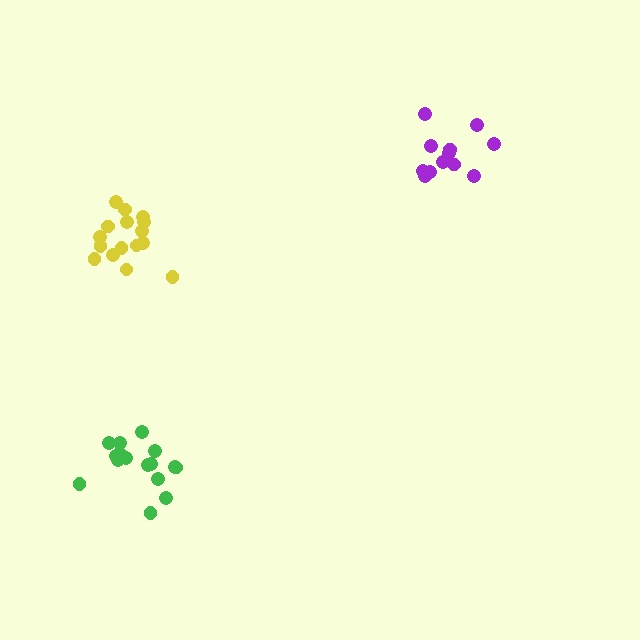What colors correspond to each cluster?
The clusters are colored: purple, yellow, green.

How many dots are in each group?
Group 1: 12 dots, Group 2: 16 dots, Group 3: 16 dots (44 total).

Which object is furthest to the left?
The yellow cluster is leftmost.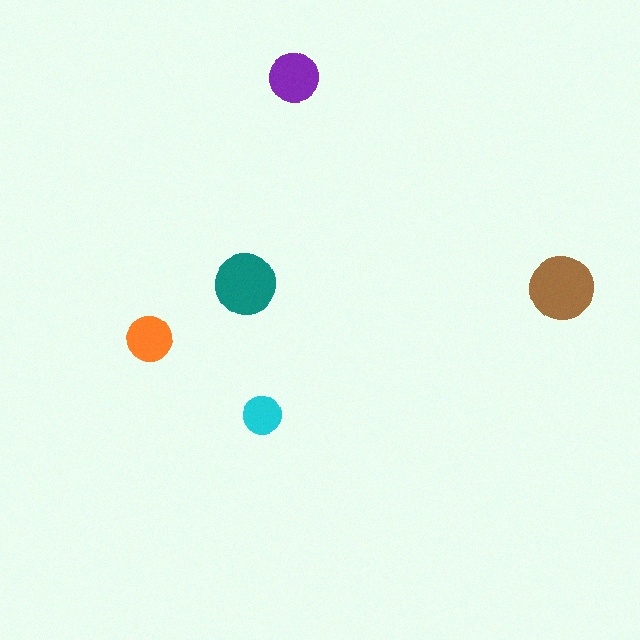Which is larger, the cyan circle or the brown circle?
The brown one.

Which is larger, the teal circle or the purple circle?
The teal one.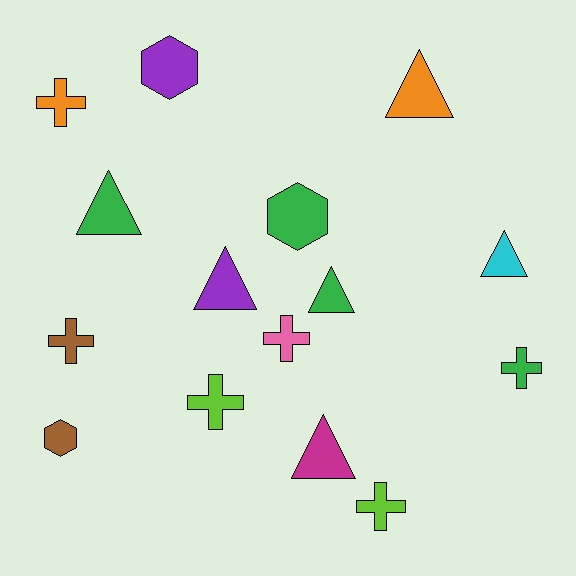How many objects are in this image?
There are 15 objects.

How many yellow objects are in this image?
There are no yellow objects.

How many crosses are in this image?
There are 6 crosses.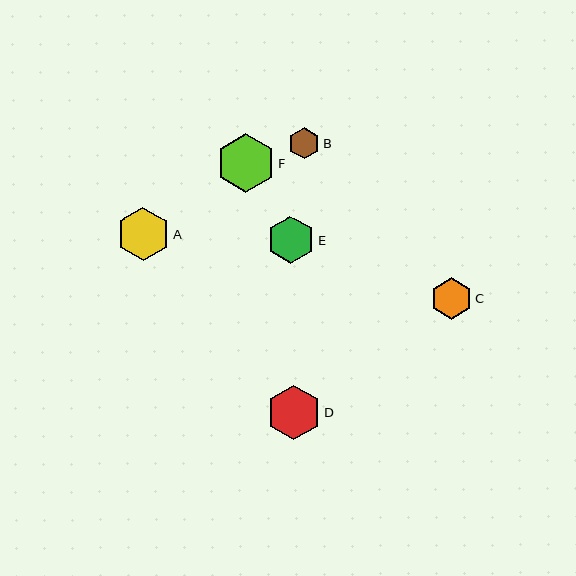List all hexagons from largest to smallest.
From largest to smallest: F, D, A, E, C, B.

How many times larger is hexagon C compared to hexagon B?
Hexagon C is approximately 1.3 times the size of hexagon B.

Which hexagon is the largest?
Hexagon F is the largest with a size of approximately 59 pixels.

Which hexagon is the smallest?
Hexagon B is the smallest with a size of approximately 31 pixels.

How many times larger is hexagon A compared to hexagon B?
Hexagon A is approximately 1.7 times the size of hexagon B.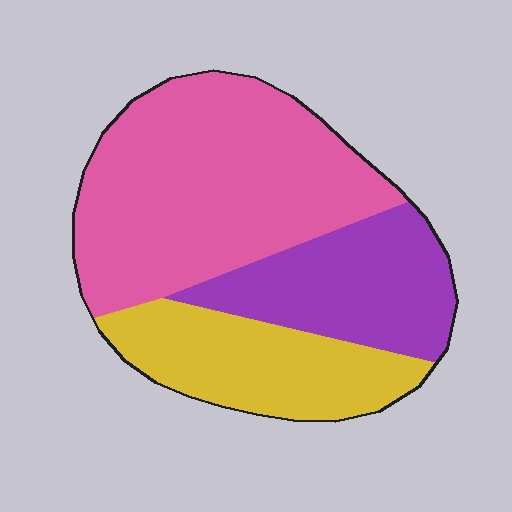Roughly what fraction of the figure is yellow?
Yellow covers around 25% of the figure.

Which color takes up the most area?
Pink, at roughly 50%.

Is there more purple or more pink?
Pink.